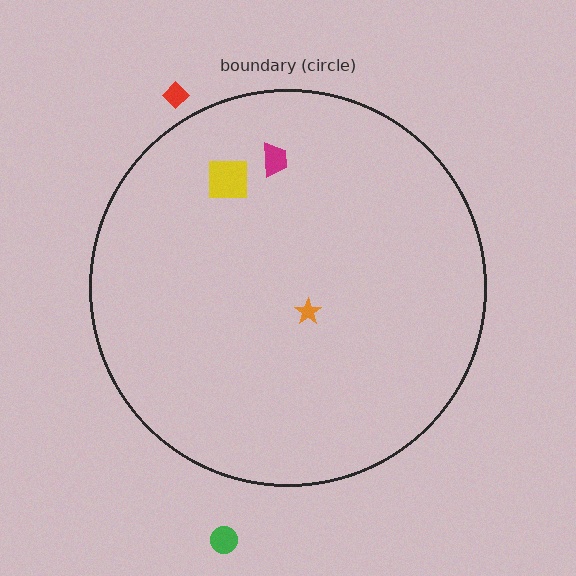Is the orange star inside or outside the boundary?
Inside.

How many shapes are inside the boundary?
3 inside, 2 outside.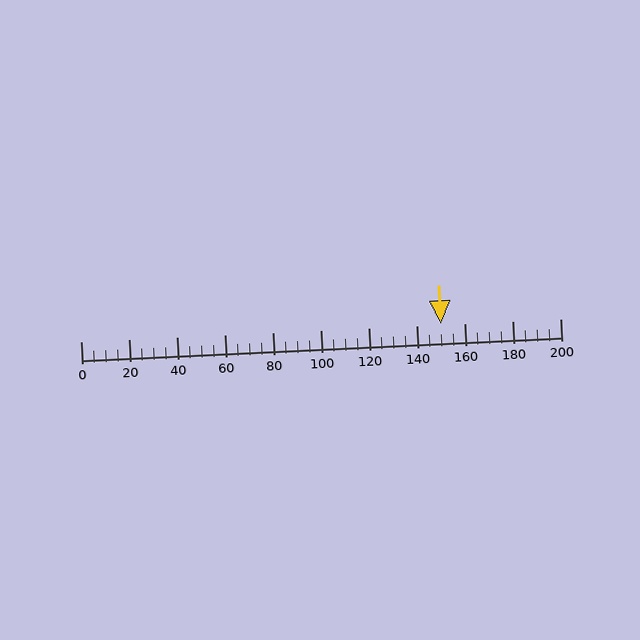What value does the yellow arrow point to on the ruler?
The yellow arrow points to approximately 150.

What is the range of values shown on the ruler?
The ruler shows values from 0 to 200.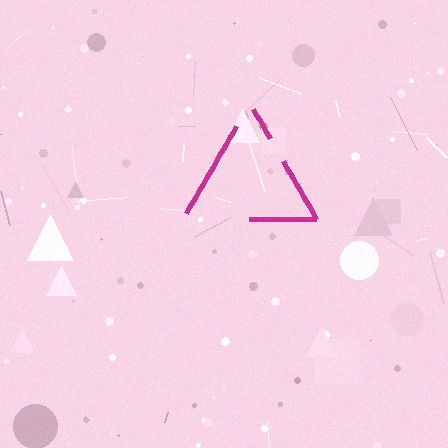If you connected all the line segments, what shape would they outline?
They would outline a triangle.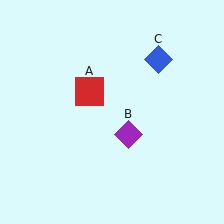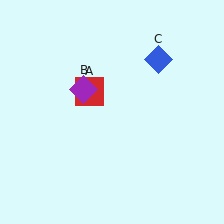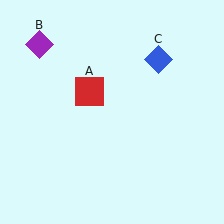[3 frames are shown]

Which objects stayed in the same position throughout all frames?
Red square (object A) and blue diamond (object C) remained stationary.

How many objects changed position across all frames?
1 object changed position: purple diamond (object B).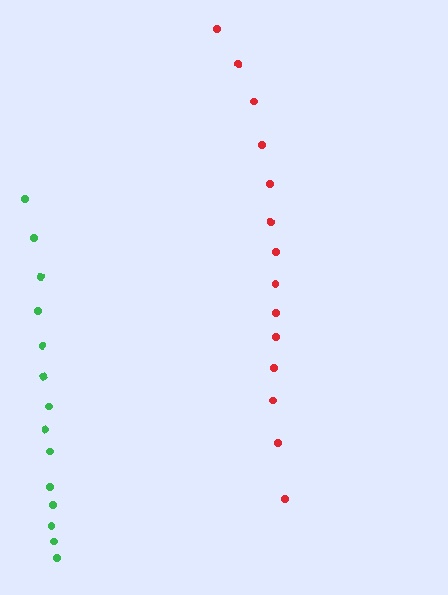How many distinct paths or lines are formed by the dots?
There are 2 distinct paths.